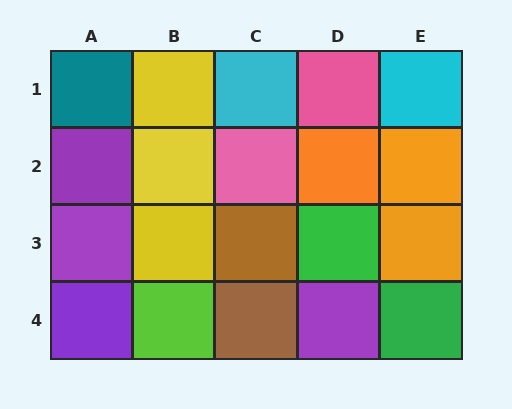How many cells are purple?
4 cells are purple.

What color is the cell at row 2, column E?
Orange.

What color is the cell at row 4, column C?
Brown.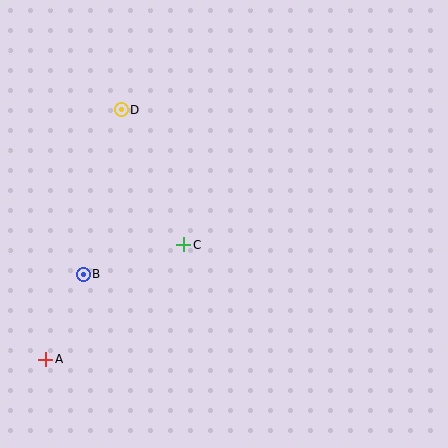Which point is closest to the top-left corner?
Point D is closest to the top-left corner.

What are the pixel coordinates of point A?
Point A is at (46, 359).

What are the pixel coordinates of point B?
Point B is at (83, 274).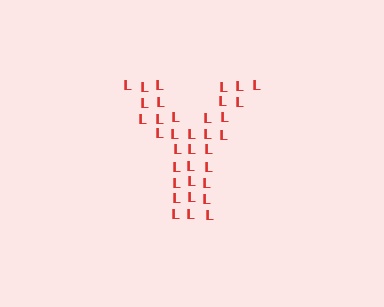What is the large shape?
The large shape is the letter Y.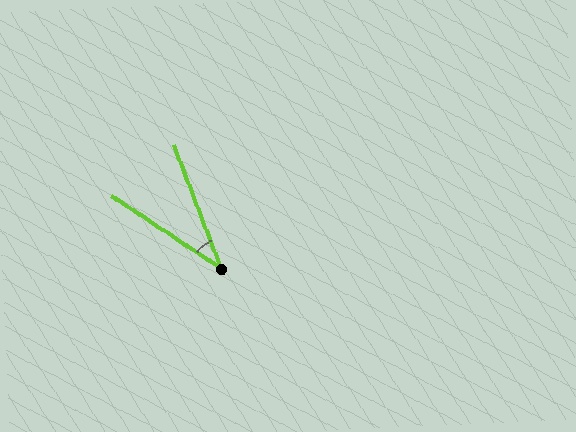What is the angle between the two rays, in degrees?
Approximately 35 degrees.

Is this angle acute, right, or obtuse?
It is acute.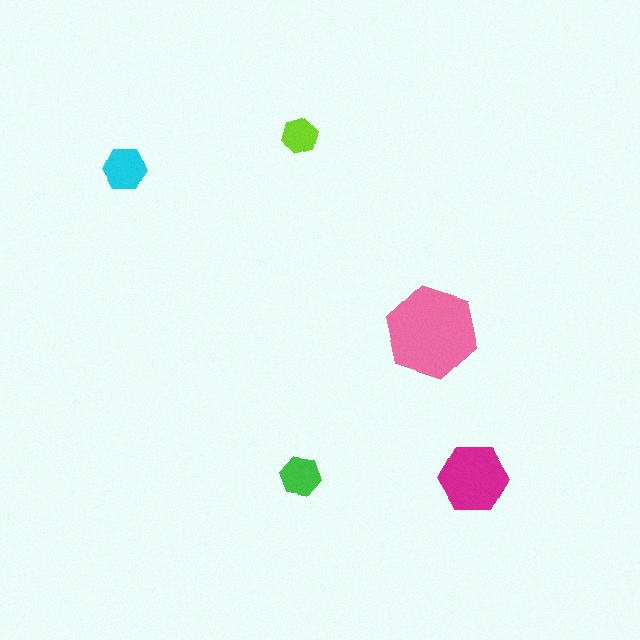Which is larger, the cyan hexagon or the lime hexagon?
The cyan one.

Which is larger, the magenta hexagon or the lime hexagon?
The magenta one.